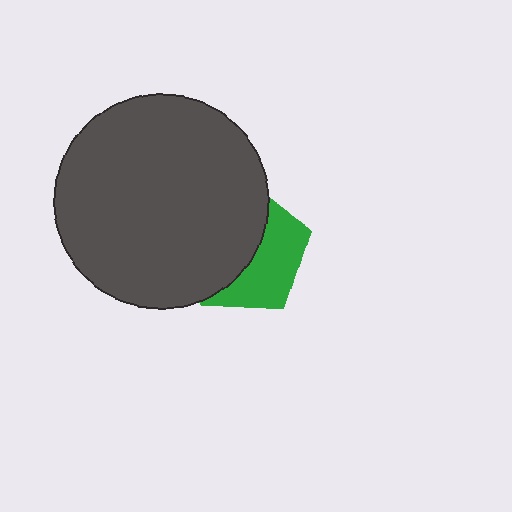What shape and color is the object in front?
The object in front is a dark gray circle.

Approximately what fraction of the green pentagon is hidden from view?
Roughly 57% of the green pentagon is hidden behind the dark gray circle.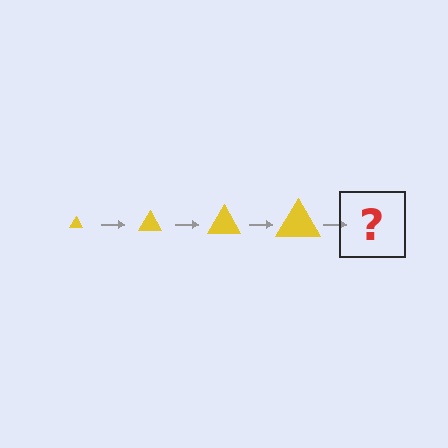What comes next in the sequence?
The next element should be a yellow triangle, larger than the previous one.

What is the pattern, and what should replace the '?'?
The pattern is that the triangle gets progressively larger each step. The '?' should be a yellow triangle, larger than the previous one.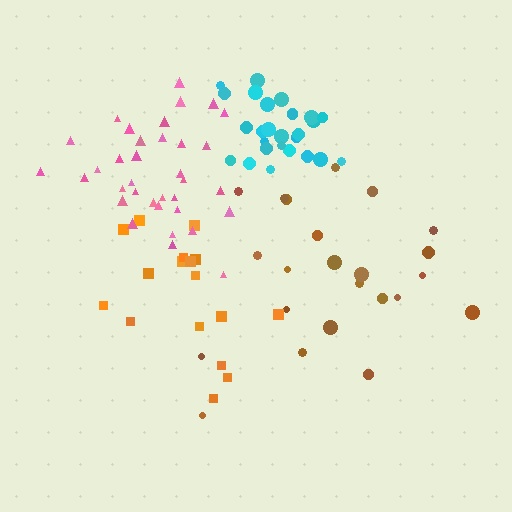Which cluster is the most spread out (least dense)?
Brown.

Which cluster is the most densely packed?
Cyan.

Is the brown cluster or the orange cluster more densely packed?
Orange.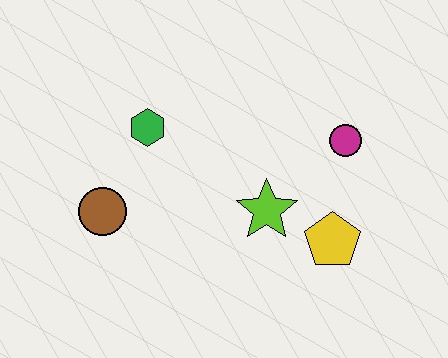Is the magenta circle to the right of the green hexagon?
Yes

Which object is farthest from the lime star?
The brown circle is farthest from the lime star.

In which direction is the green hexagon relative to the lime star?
The green hexagon is to the left of the lime star.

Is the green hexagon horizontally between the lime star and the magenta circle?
No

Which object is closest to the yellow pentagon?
The lime star is closest to the yellow pentagon.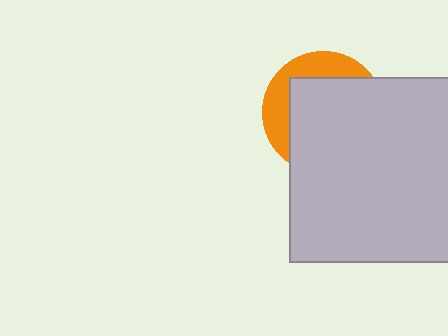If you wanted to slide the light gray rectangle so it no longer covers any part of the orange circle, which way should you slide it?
Slide it toward the lower-right — that is the most direct way to separate the two shapes.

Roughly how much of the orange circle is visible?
A small part of it is visible (roughly 31%).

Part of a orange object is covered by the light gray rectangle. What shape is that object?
It is a circle.